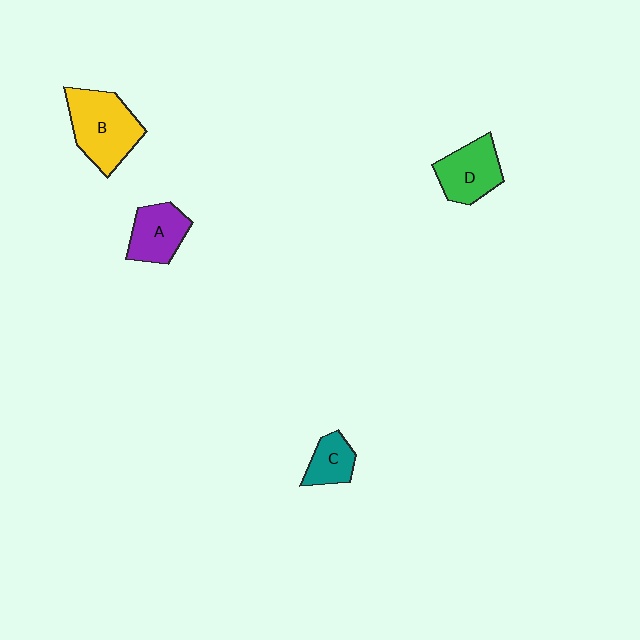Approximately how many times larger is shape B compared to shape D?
Approximately 1.4 times.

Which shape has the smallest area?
Shape C (teal).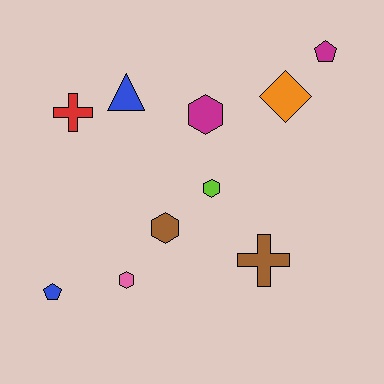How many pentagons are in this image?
There are 2 pentagons.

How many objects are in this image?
There are 10 objects.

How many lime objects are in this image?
There is 1 lime object.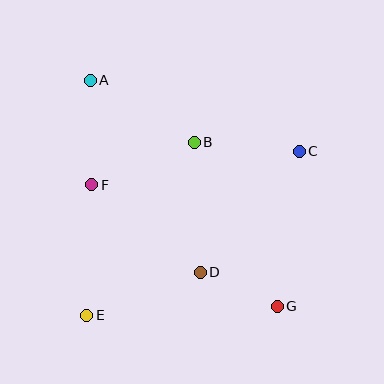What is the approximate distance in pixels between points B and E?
The distance between B and E is approximately 204 pixels.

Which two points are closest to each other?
Points D and G are closest to each other.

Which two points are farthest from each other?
Points A and G are farthest from each other.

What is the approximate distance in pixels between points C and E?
The distance between C and E is approximately 268 pixels.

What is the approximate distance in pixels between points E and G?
The distance between E and G is approximately 191 pixels.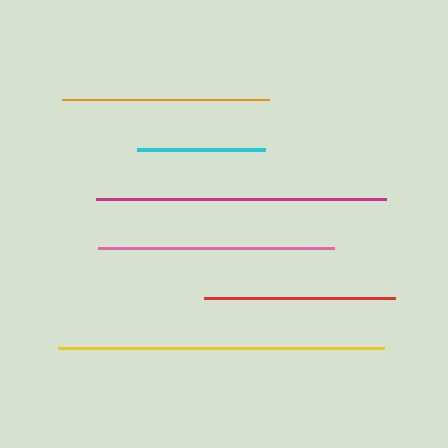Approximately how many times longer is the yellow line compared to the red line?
The yellow line is approximately 1.7 times the length of the red line.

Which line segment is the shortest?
The cyan line is the shortest at approximately 128 pixels.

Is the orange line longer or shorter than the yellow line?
The yellow line is longer than the orange line.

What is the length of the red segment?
The red segment is approximately 190 pixels long.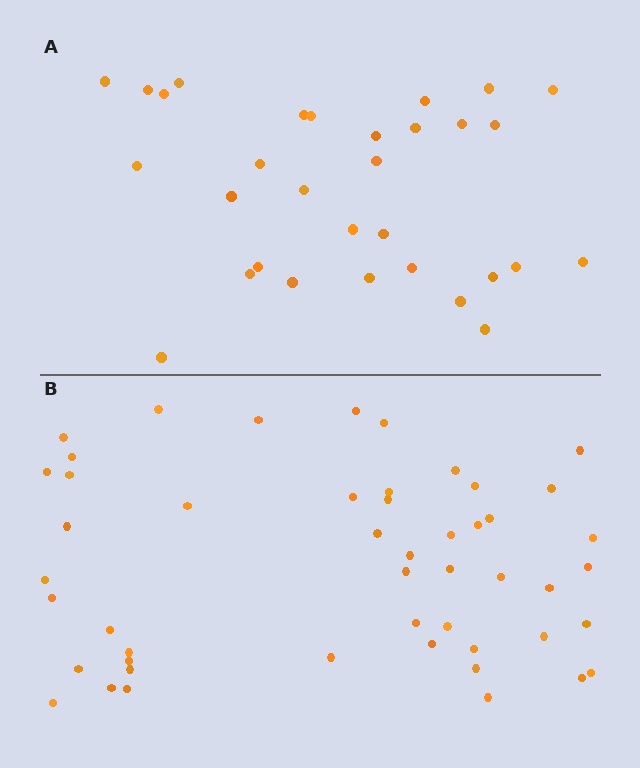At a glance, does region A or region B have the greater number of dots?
Region B (the bottom region) has more dots.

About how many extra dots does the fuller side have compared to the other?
Region B has approximately 20 more dots than region A.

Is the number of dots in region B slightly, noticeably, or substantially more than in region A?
Region B has substantially more. The ratio is roughly 1.6 to 1.